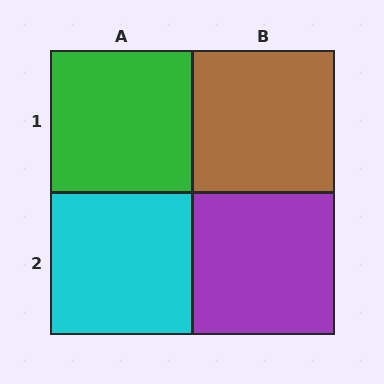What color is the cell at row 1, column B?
Brown.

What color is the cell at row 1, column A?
Green.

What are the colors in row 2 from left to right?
Cyan, purple.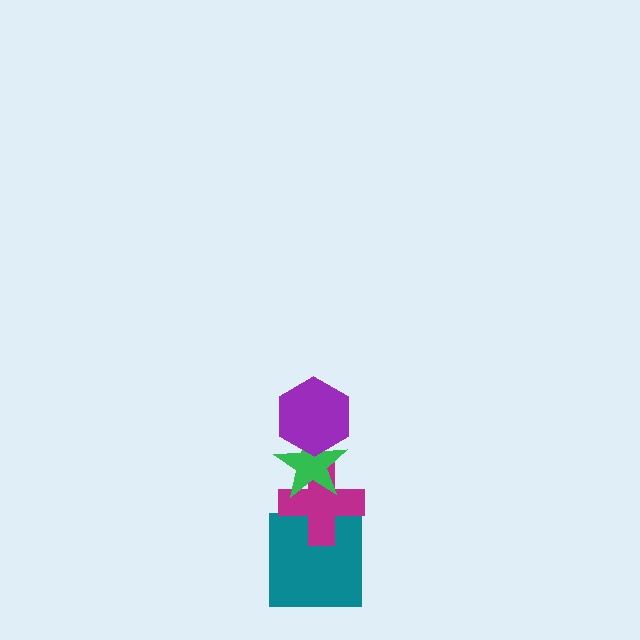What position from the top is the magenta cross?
The magenta cross is 3rd from the top.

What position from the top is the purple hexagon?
The purple hexagon is 1st from the top.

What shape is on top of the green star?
The purple hexagon is on top of the green star.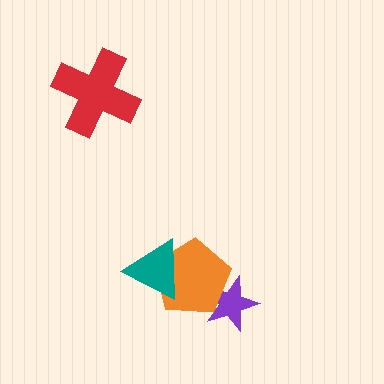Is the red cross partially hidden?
No, no other shape covers it.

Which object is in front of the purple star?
The orange pentagon is in front of the purple star.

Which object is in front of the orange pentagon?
The teal triangle is in front of the orange pentagon.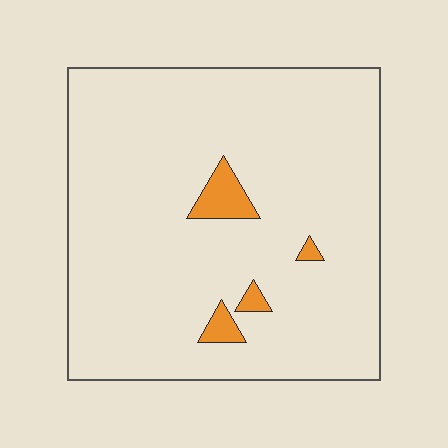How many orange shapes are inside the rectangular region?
4.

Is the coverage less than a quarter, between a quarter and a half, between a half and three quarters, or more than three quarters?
Less than a quarter.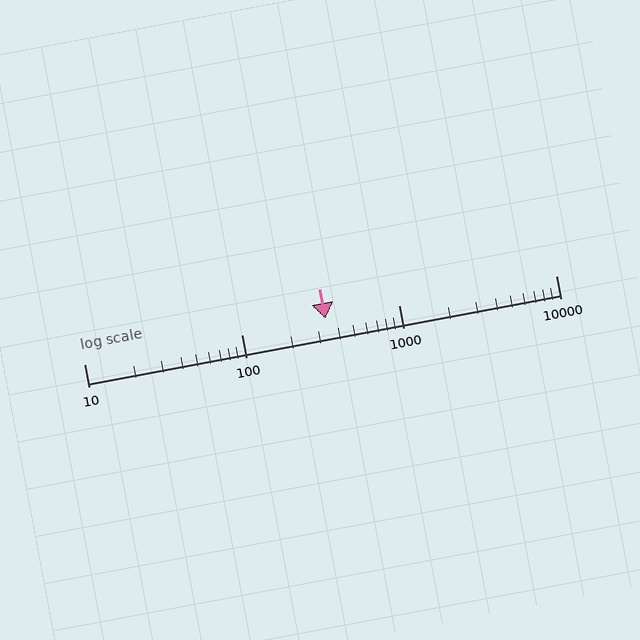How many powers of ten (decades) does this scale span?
The scale spans 3 decades, from 10 to 10000.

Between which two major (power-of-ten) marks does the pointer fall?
The pointer is between 100 and 1000.